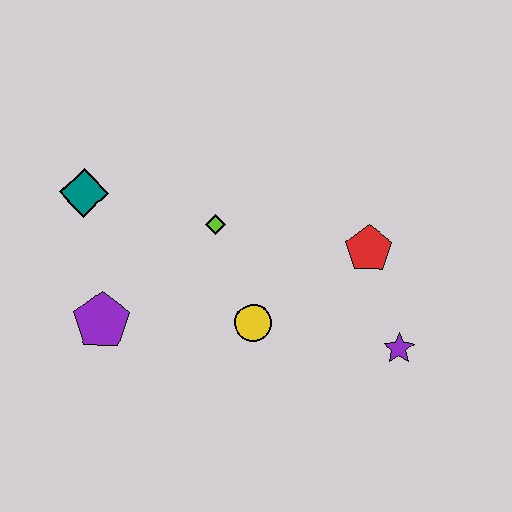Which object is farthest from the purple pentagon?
The purple star is farthest from the purple pentagon.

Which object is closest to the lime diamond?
The yellow circle is closest to the lime diamond.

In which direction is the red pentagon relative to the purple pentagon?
The red pentagon is to the right of the purple pentagon.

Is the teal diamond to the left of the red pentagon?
Yes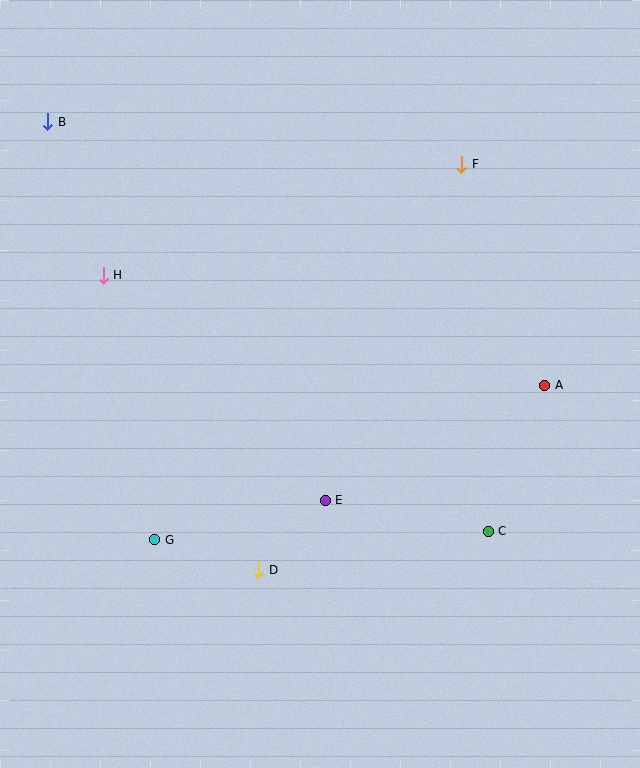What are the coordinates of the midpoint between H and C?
The midpoint between H and C is at (296, 403).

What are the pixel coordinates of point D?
Point D is at (259, 570).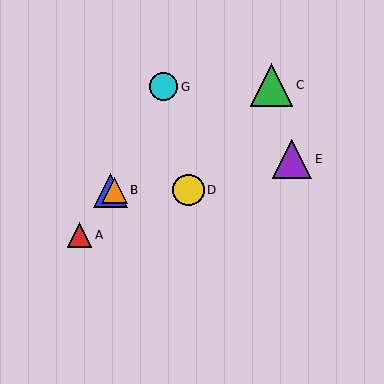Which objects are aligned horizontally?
Objects B, D, F are aligned horizontally.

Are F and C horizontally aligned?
No, F is at y≈190 and C is at y≈85.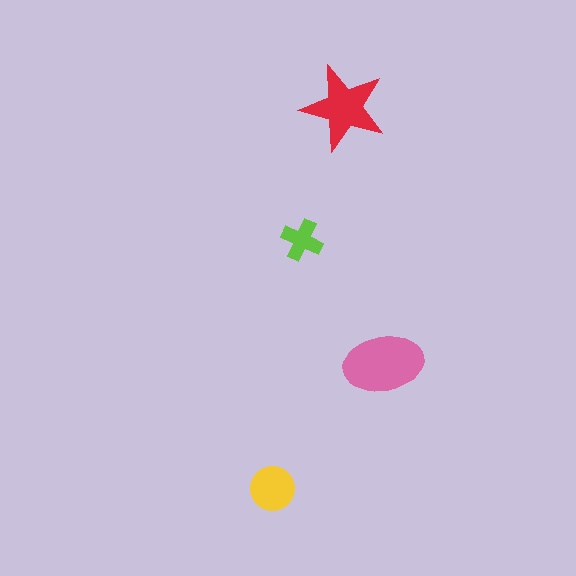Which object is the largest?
The pink ellipse.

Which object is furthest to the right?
The pink ellipse is rightmost.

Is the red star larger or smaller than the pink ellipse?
Smaller.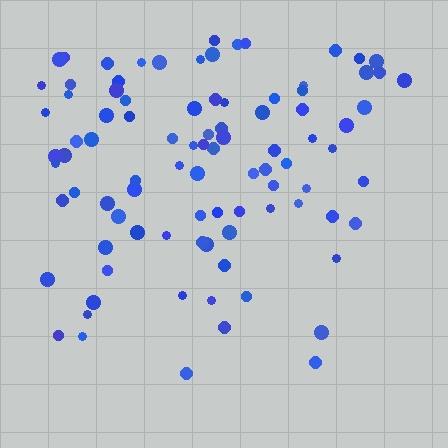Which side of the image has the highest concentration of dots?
The top.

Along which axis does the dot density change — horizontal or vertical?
Vertical.